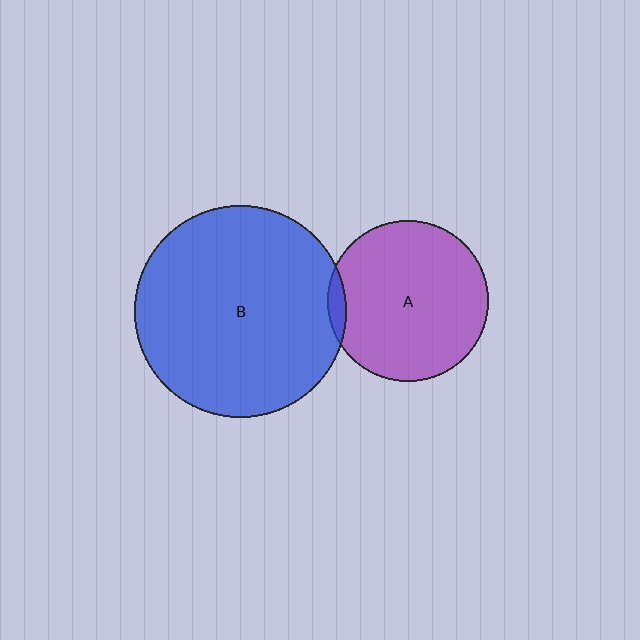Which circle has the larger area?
Circle B (blue).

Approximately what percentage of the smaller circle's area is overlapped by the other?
Approximately 5%.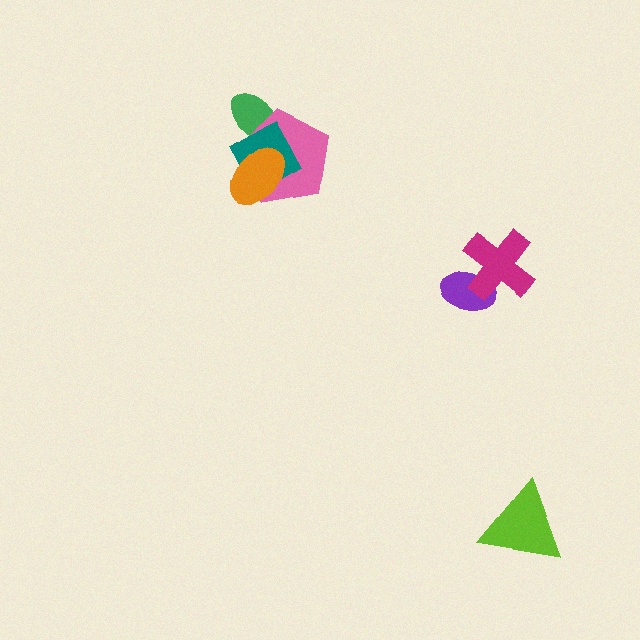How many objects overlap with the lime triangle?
0 objects overlap with the lime triangle.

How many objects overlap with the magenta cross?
1 object overlaps with the magenta cross.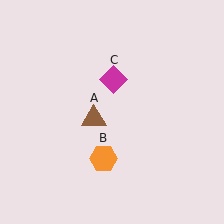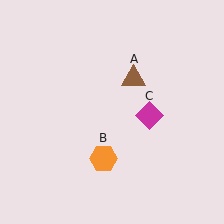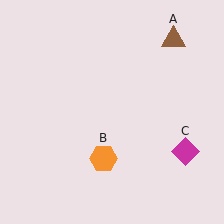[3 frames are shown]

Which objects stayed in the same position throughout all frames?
Orange hexagon (object B) remained stationary.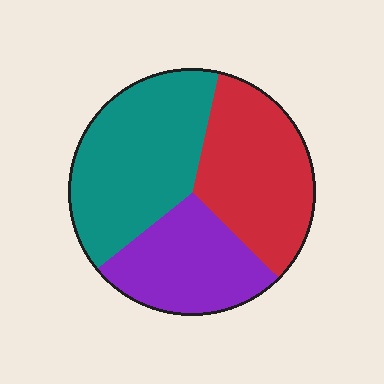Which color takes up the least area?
Purple, at roughly 25%.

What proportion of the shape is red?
Red covers 34% of the shape.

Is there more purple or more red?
Red.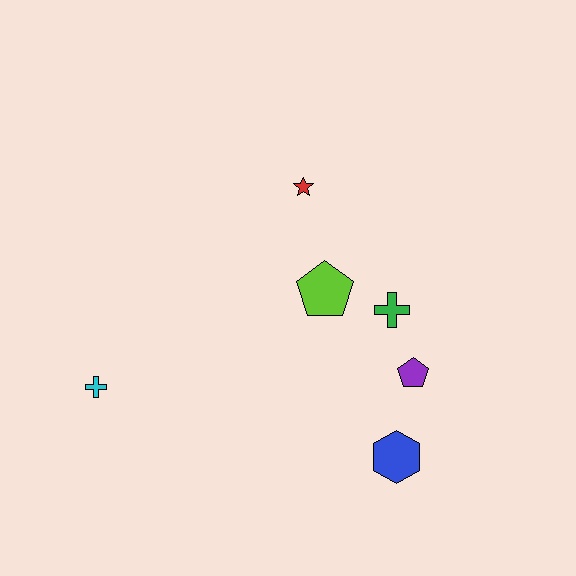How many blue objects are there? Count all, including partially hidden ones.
There is 1 blue object.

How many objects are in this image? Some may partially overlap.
There are 6 objects.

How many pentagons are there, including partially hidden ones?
There are 2 pentagons.